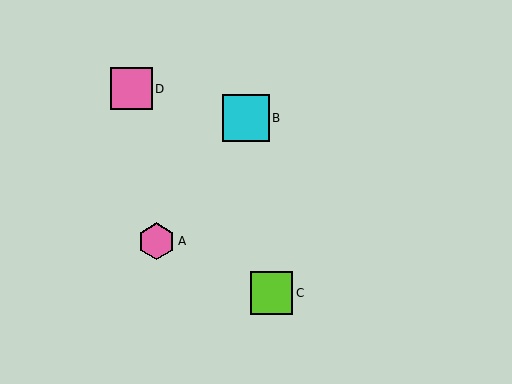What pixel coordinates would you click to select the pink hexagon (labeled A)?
Click at (157, 241) to select the pink hexagon A.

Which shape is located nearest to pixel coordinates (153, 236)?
The pink hexagon (labeled A) at (157, 241) is nearest to that location.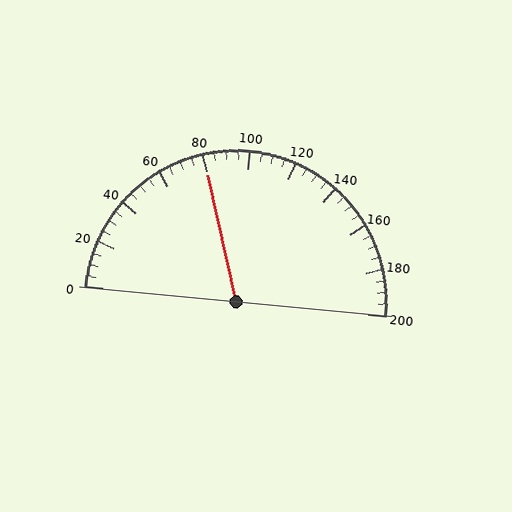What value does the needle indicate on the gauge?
The needle indicates approximately 80.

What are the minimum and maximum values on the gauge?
The gauge ranges from 0 to 200.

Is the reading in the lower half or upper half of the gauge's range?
The reading is in the lower half of the range (0 to 200).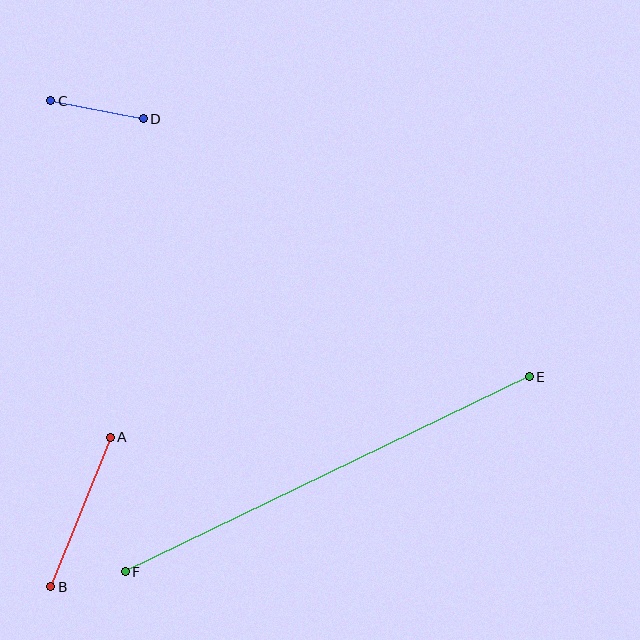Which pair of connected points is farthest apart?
Points E and F are farthest apart.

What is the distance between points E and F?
The distance is approximately 449 pixels.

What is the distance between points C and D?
The distance is approximately 95 pixels.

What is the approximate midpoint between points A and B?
The midpoint is at approximately (80, 512) pixels.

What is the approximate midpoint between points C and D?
The midpoint is at approximately (97, 110) pixels.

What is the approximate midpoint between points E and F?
The midpoint is at approximately (327, 474) pixels.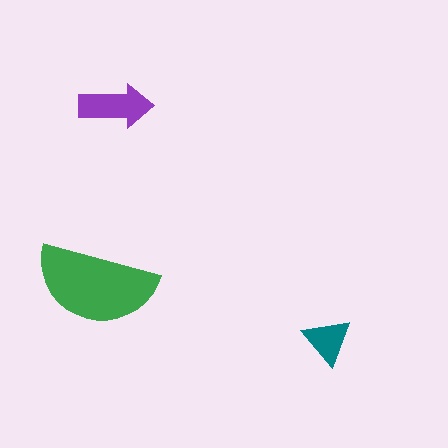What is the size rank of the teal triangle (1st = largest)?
3rd.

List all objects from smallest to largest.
The teal triangle, the purple arrow, the green semicircle.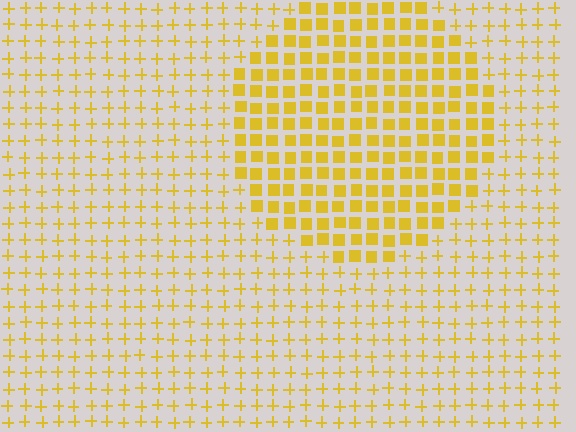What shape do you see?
I see a circle.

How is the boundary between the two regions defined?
The boundary is defined by a change in element shape: squares inside vs. plus signs outside. All elements share the same color and spacing.